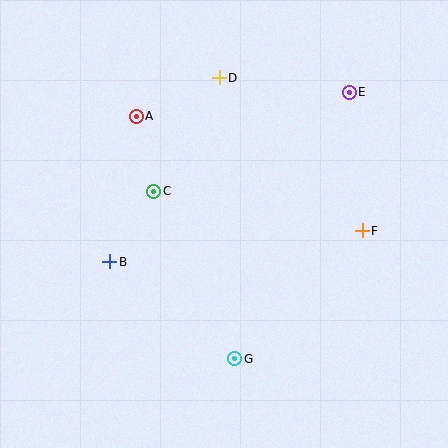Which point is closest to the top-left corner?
Point A is closest to the top-left corner.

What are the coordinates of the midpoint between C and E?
The midpoint between C and E is at (252, 142).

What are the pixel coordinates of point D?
Point D is at (219, 78).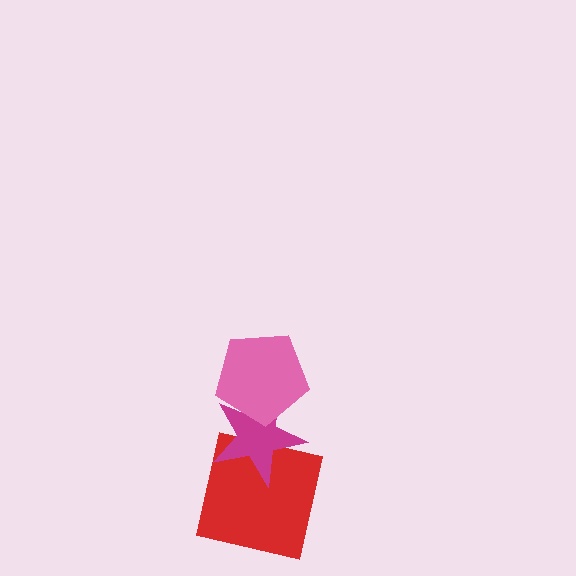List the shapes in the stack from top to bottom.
From top to bottom: the pink pentagon, the magenta star, the red square.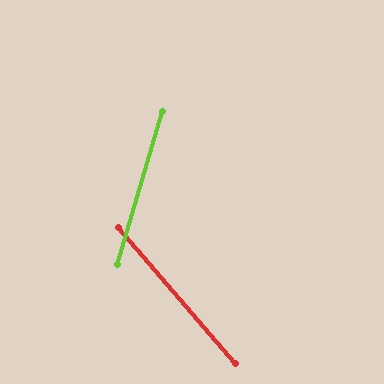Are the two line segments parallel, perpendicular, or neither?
Neither parallel nor perpendicular — they differ by about 57°.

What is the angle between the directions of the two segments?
Approximately 57 degrees.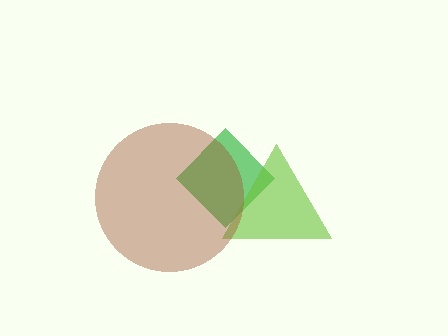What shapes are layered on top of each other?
The layered shapes are: a green diamond, a lime triangle, a brown circle.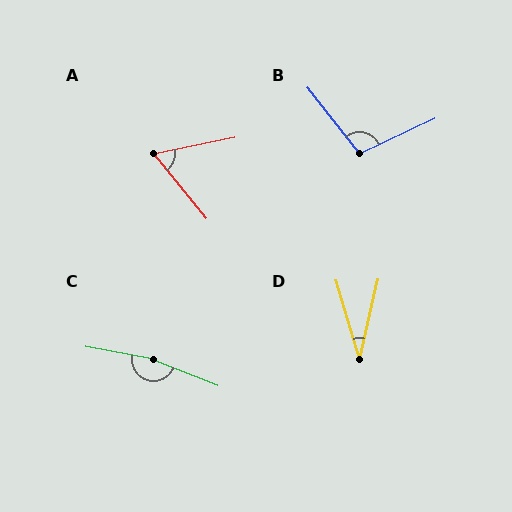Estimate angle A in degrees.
Approximately 63 degrees.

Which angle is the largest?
C, at approximately 169 degrees.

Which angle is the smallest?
D, at approximately 29 degrees.